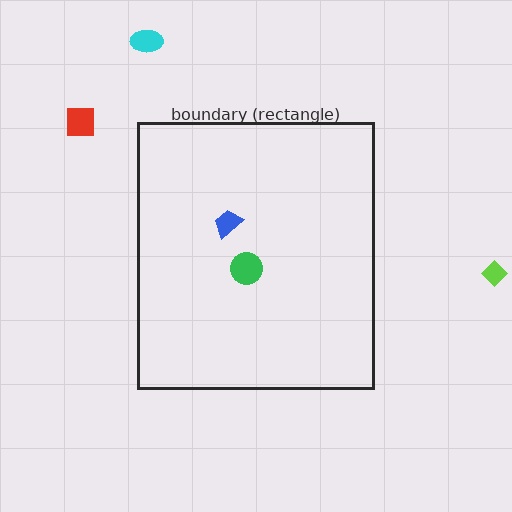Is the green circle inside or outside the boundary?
Inside.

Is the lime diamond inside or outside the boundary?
Outside.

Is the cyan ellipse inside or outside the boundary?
Outside.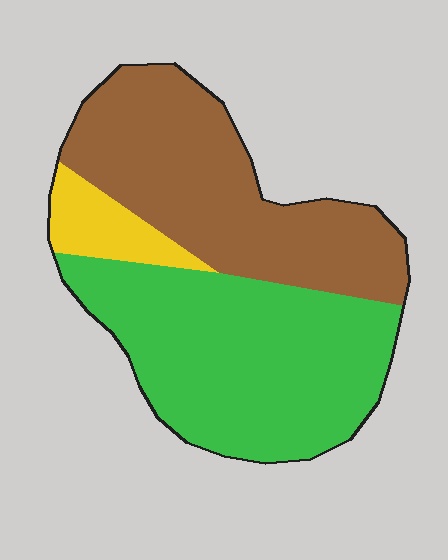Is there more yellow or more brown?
Brown.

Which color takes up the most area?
Green, at roughly 50%.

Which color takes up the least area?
Yellow, at roughly 10%.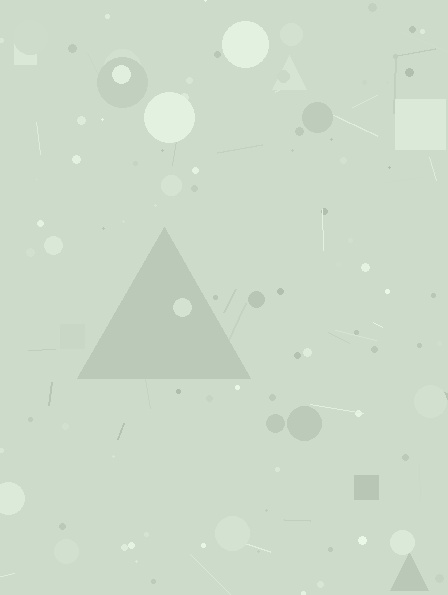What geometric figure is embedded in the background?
A triangle is embedded in the background.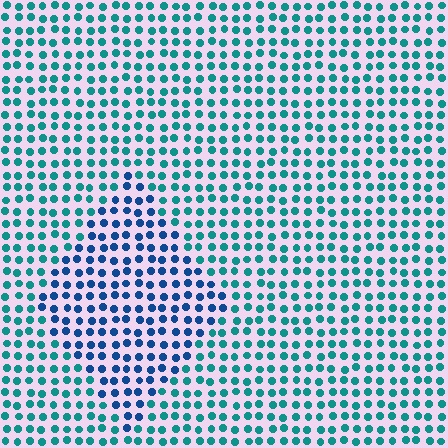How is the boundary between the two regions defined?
The boundary is defined purely by a slight shift in hue (about 38 degrees). Spacing, size, and orientation are identical on both sides.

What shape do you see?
I see a diamond.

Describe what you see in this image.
The image is filled with small teal elements in a uniform arrangement. A diamond-shaped region is visible where the elements are tinted to a slightly different hue, forming a subtle color boundary.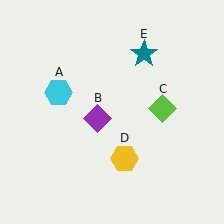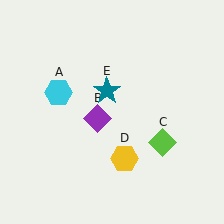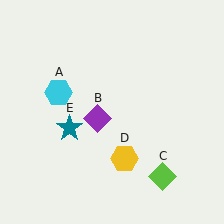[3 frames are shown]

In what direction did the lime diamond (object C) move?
The lime diamond (object C) moved down.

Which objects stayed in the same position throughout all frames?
Cyan hexagon (object A) and purple diamond (object B) and yellow hexagon (object D) remained stationary.